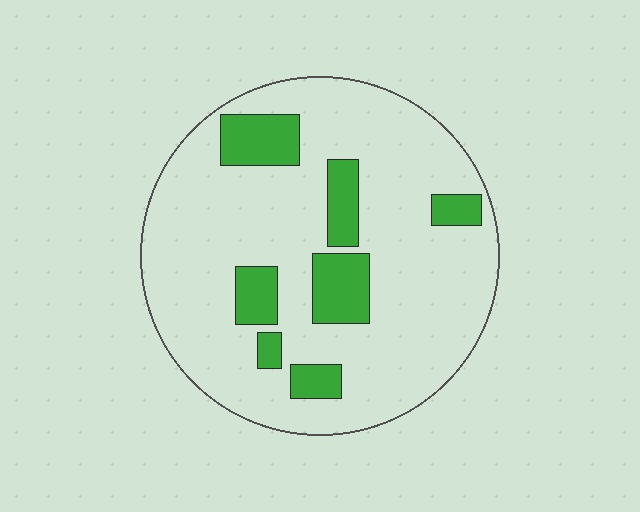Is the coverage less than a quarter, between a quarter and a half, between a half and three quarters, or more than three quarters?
Less than a quarter.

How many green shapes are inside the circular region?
7.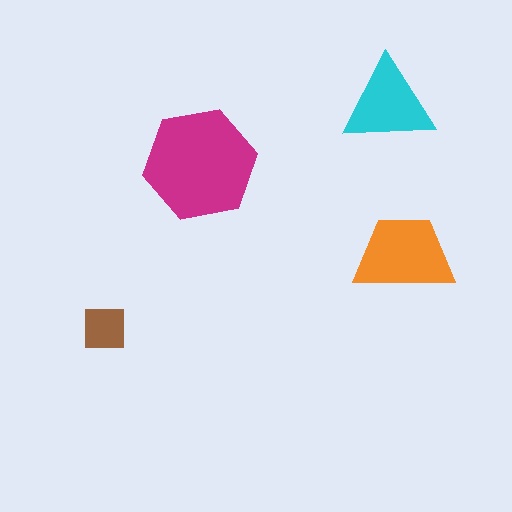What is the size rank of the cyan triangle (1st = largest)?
3rd.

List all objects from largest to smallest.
The magenta hexagon, the orange trapezoid, the cyan triangle, the brown square.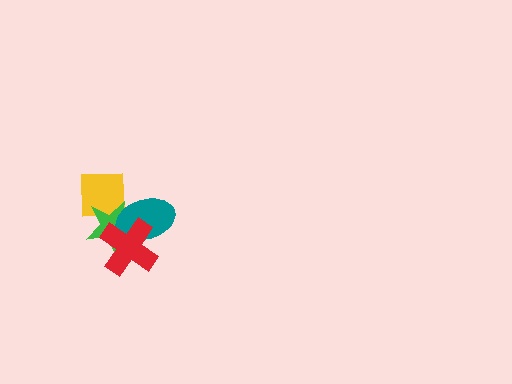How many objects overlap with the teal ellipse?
3 objects overlap with the teal ellipse.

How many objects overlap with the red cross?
2 objects overlap with the red cross.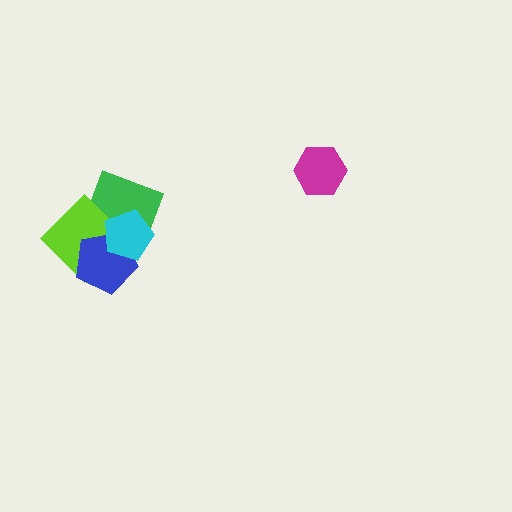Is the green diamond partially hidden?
Yes, it is partially covered by another shape.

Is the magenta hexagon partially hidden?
No, no other shape covers it.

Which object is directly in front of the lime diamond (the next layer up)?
The blue pentagon is directly in front of the lime diamond.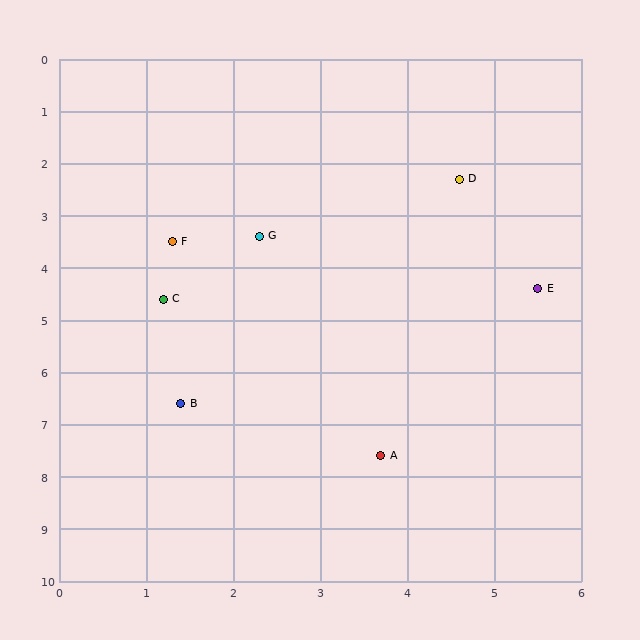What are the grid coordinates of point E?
Point E is at approximately (5.5, 4.4).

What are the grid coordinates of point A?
Point A is at approximately (3.7, 7.6).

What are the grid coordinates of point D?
Point D is at approximately (4.6, 2.3).